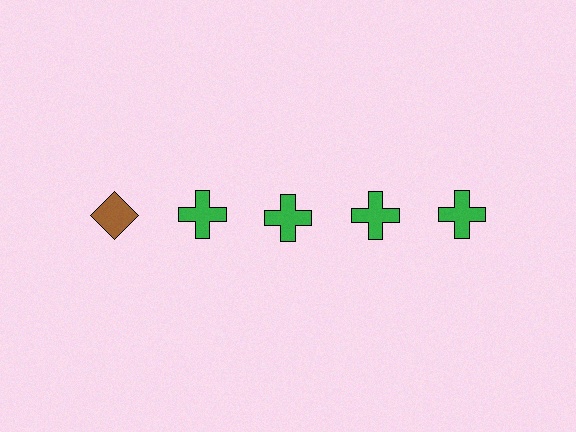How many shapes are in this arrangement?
There are 5 shapes arranged in a grid pattern.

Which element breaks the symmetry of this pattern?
The brown diamond in the top row, leftmost column breaks the symmetry. All other shapes are green crosses.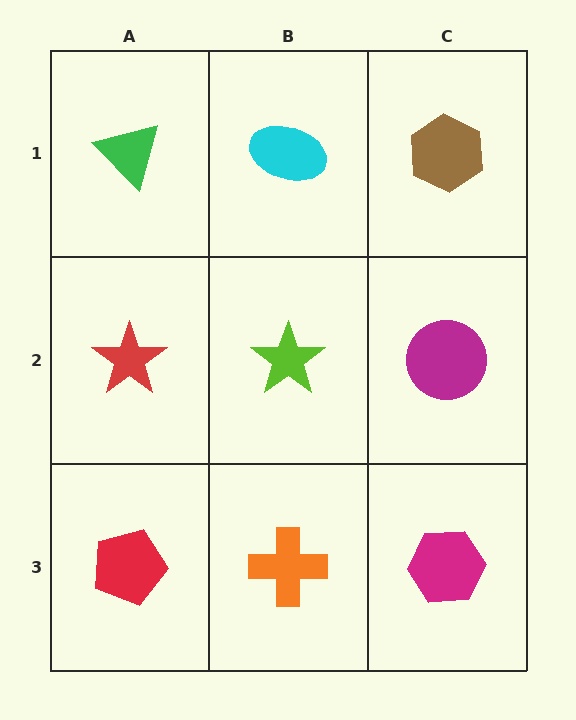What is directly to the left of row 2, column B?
A red star.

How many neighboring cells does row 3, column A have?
2.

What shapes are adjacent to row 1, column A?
A red star (row 2, column A), a cyan ellipse (row 1, column B).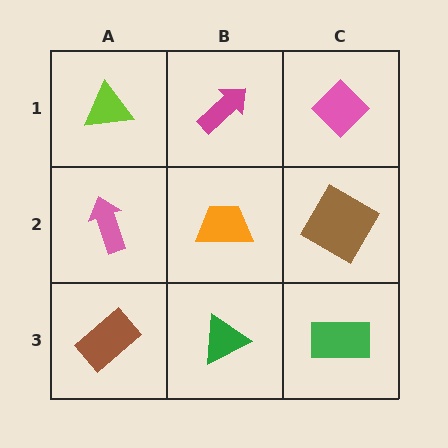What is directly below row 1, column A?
A pink arrow.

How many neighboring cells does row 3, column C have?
2.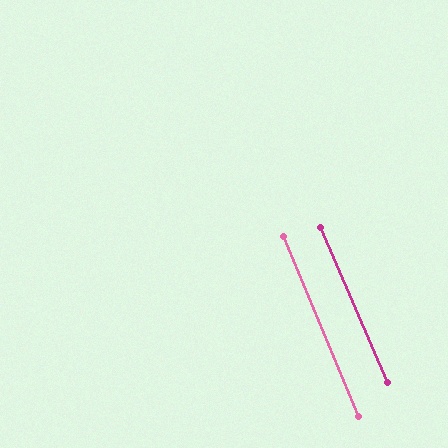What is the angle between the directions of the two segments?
Approximately 1 degree.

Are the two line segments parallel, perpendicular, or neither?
Parallel — their directions differ by only 0.5°.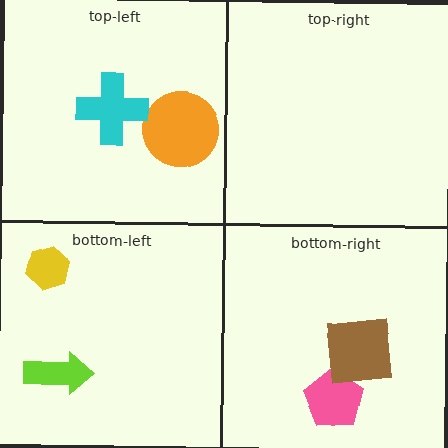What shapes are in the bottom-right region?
The pink pentagon, the brown square.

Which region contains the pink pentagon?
The bottom-right region.